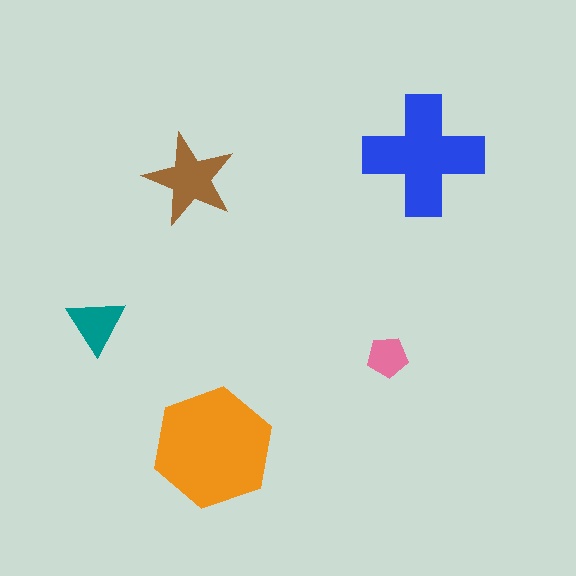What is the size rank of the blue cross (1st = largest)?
2nd.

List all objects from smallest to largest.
The pink pentagon, the teal triangle, the brown star, the blue cross, the orange hexagon.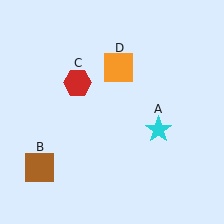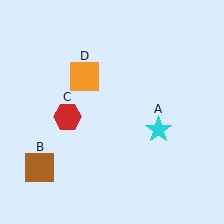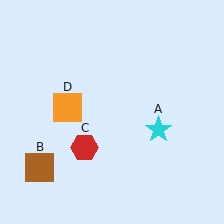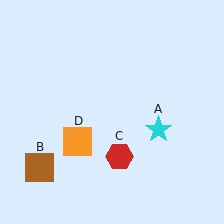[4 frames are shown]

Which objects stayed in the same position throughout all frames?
Cyan star (object A) and brown square (object B) remained stationary.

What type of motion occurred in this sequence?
The red hexagon (object C), orange square (object D) rotated counterclockwise around the center of the scene.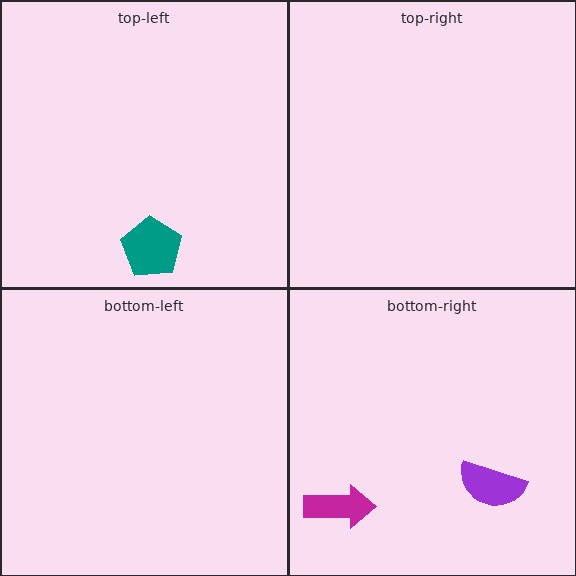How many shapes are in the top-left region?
1.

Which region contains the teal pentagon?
The top-left region.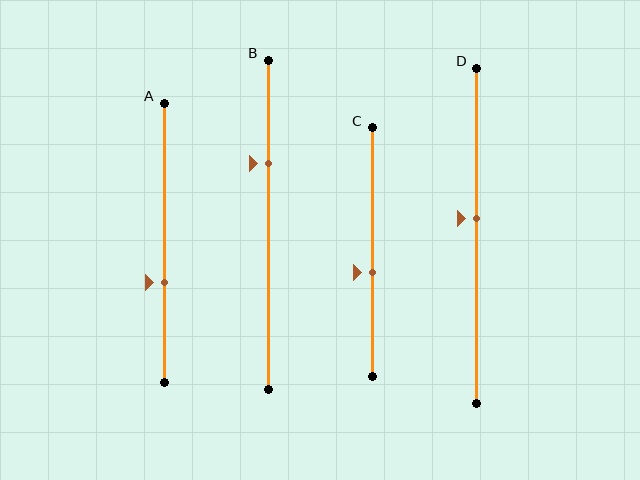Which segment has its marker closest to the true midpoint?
Segment D has its marker closest to the true midpoint.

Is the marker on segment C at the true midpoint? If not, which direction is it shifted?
No, the marker on segment C is shifted downward by about 8% of the segment length.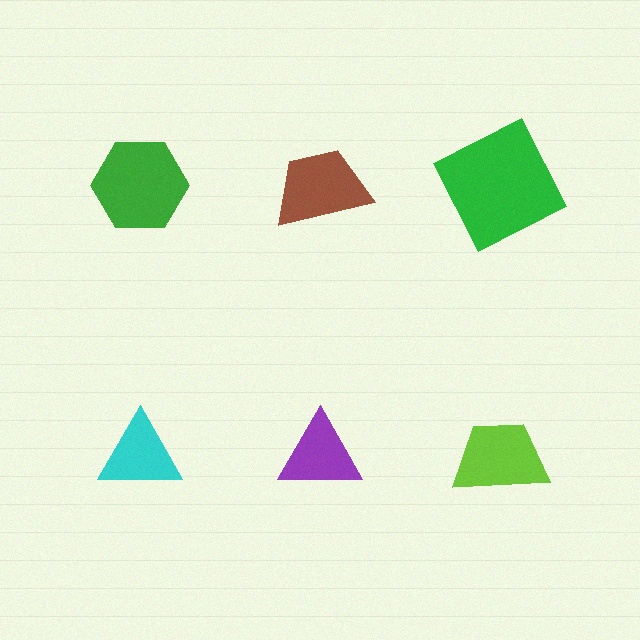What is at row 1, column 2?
A brown trapezoid.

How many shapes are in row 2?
3 shapes.